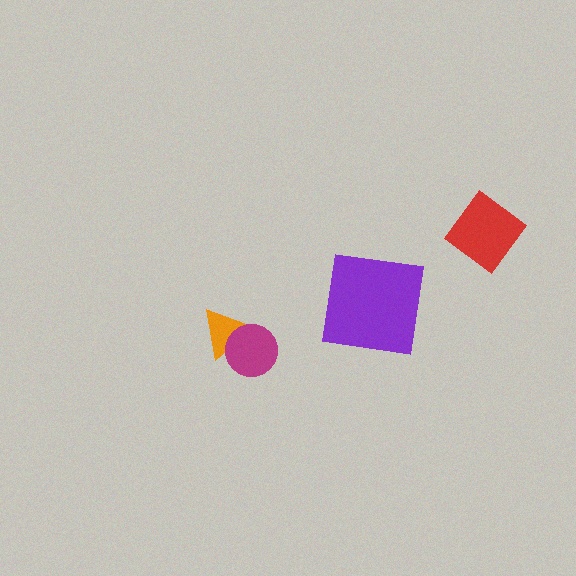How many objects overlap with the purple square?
0 objects overlap with the purple square.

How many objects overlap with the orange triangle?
1 object overlaps with the orange triangle.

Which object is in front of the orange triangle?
The magenta circle is in front of the orange triangle.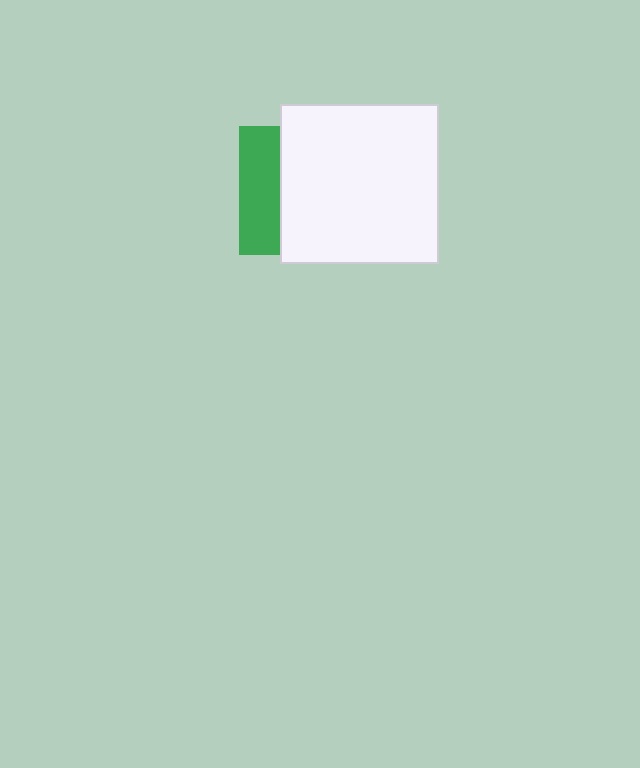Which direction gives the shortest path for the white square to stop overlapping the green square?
Moving right gives the shortest separation.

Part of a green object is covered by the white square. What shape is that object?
It is a square.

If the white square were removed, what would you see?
You would see the complete green square.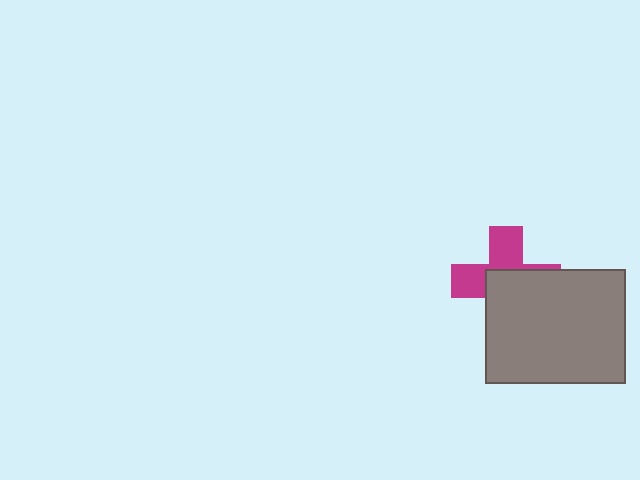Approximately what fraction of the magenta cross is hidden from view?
Roughly 54% of the magenta cross is hidden behind the gray rectangle.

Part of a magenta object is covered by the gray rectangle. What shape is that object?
It is a cross.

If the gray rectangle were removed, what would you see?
You would see the complete magenta cross.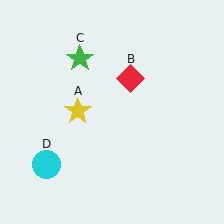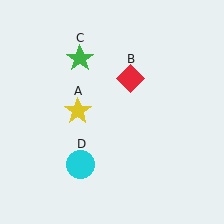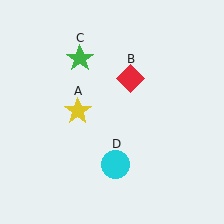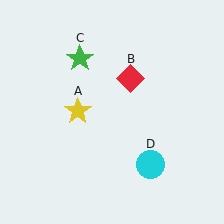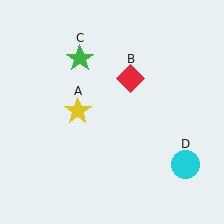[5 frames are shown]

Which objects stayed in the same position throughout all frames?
Yellow star (object A) and red diamond (object B) and green star (object C) remained stationary.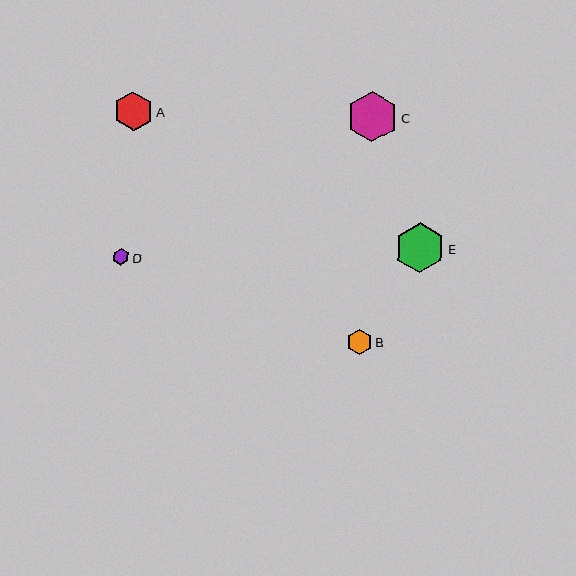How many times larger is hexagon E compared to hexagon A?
Hexagon E is approximately 1.3 times the size of hexagon A.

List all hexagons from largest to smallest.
From largest to smallest: C, E, A, B, D.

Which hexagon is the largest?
Hexagon C is the largest with a size of approximately 51 pixels.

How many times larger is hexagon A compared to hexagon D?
Hexagon A is approximately 2.3 times the size of hexagon D.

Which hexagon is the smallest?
Hexagon D is the smallest with a size of approximately 17 pixels.